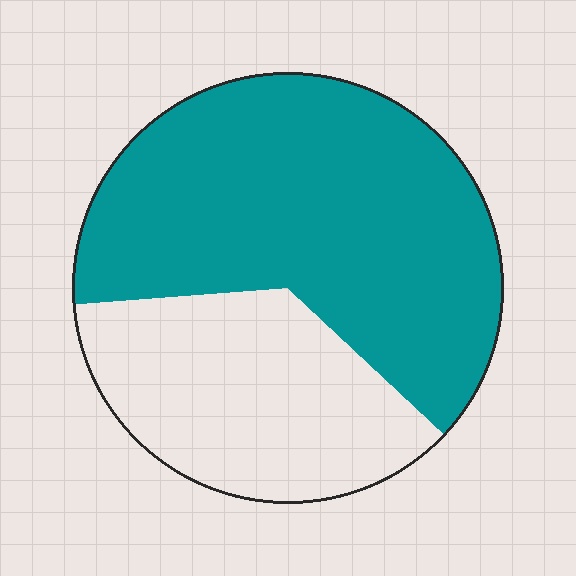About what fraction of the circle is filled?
About five eighths (5/8).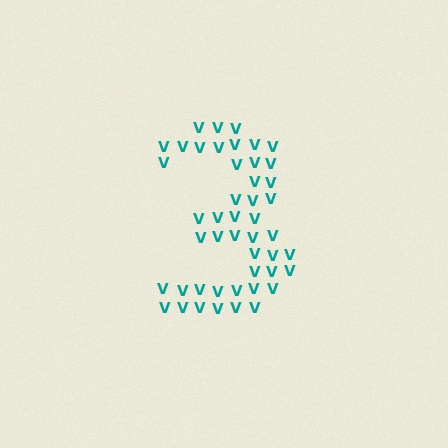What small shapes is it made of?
It is made of small letter V's.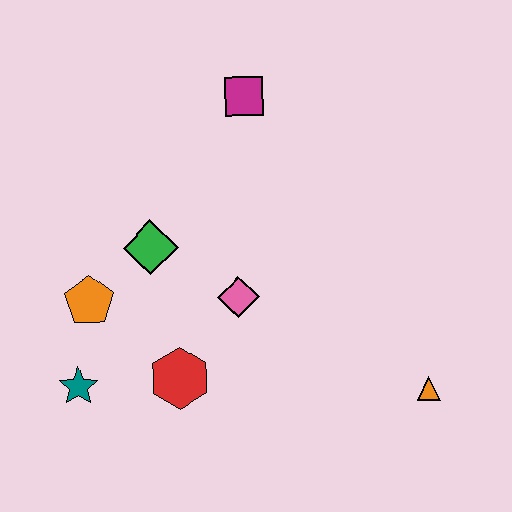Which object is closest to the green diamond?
The orange pentagon is closest to the green diamond.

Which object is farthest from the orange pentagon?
The orange triangle is farthest from the orange pentagon.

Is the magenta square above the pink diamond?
Yes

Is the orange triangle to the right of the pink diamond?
Yes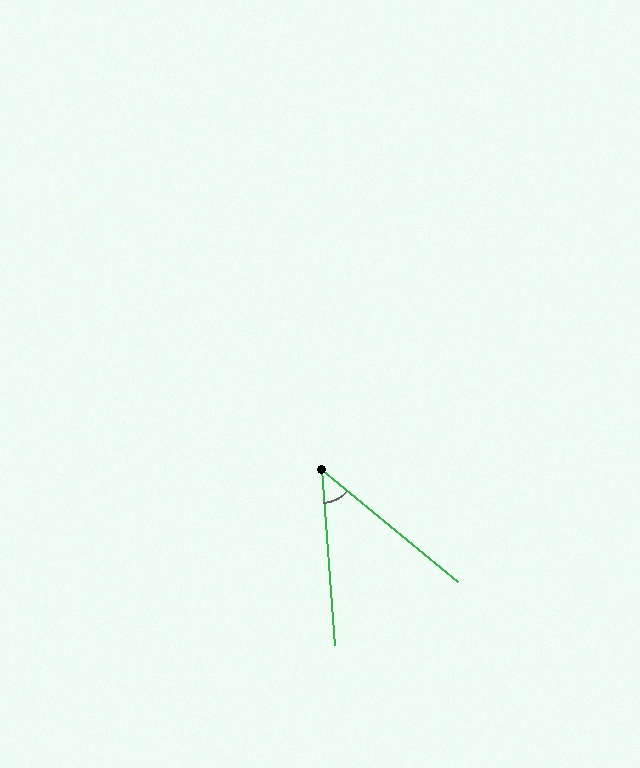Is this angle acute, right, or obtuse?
It is acute.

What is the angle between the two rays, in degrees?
Approximately 46 degrees.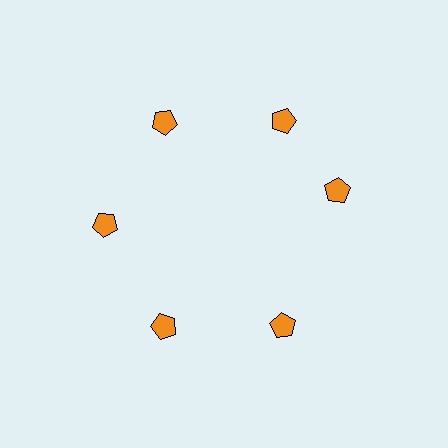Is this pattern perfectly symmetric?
No. The 6 orange pentagons are arranged in a ring, but one element near the 3 o'clock position is rotated out of alignment along the ring, breaking the 6-fold rotational symmetry.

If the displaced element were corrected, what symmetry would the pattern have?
It would have 6-fold rotational symmetry — the pattern would map onto itself every 60 degrees.